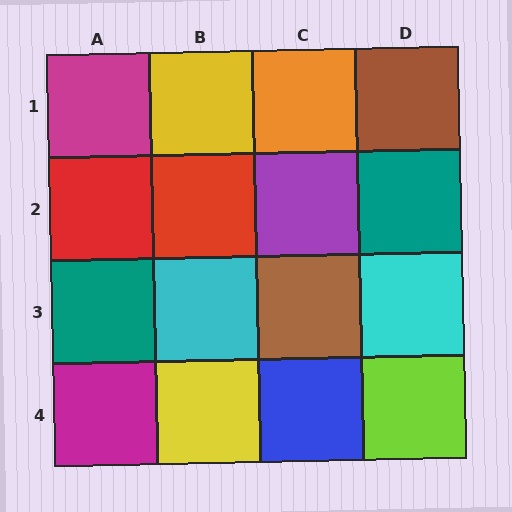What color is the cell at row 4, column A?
Magenta.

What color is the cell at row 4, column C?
Blue.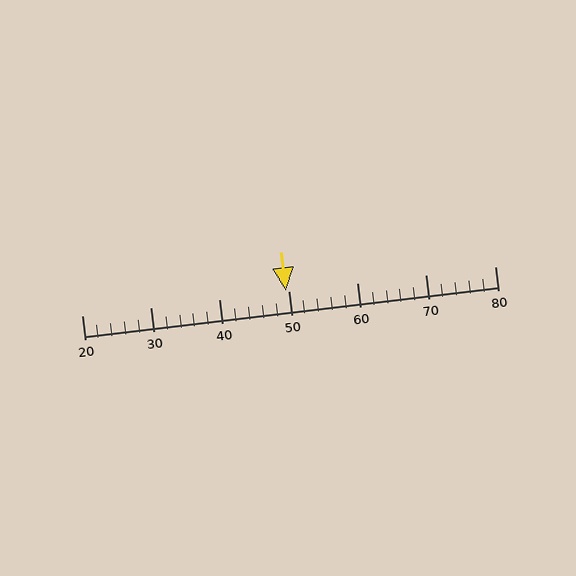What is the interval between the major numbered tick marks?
The major tick marks are spaced 10 units apart.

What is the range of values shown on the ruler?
The ruler shows values from 20 to 80.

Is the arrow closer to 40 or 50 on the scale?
The arrow is closer to 50.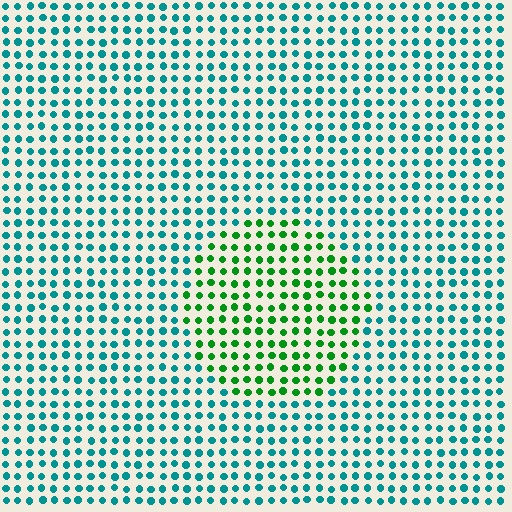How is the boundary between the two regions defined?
The boundary is defined purely by a slight shift in hue (about 51 degrees). Spacing, size, and orientation are identical on both sides.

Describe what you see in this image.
The image is filled with small teal elements in a uniform arrangement. A circle-shaped region is visible where the elements are tinted to a slightly different hue, forming a subtle color boundary.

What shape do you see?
I see a circle.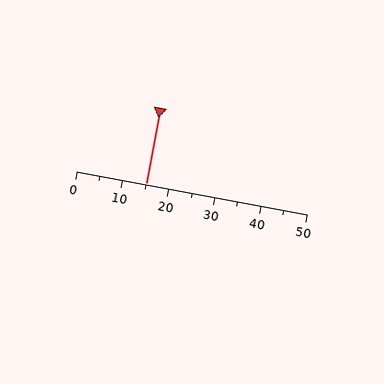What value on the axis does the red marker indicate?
The marker indicates approximately 15.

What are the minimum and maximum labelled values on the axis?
The axis runs from 0 to 50.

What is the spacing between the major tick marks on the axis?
The major ticks are spaced 10 apart.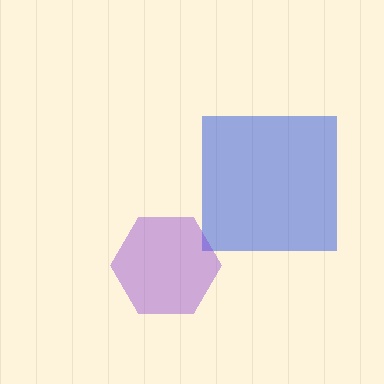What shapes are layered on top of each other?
The layered shapes are: a blue square, a purple hexagon.